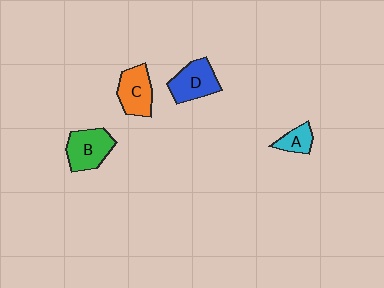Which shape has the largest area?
Shape B (green).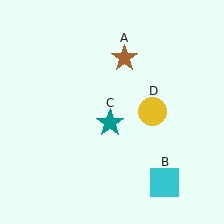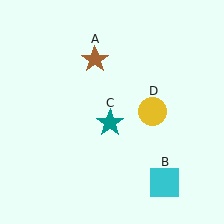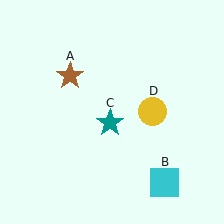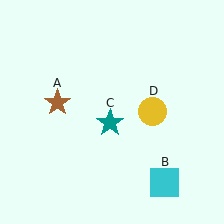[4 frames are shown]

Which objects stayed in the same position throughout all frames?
Cyan square (object B) and teal star (object C) and yellow circle (object D) remained stationary.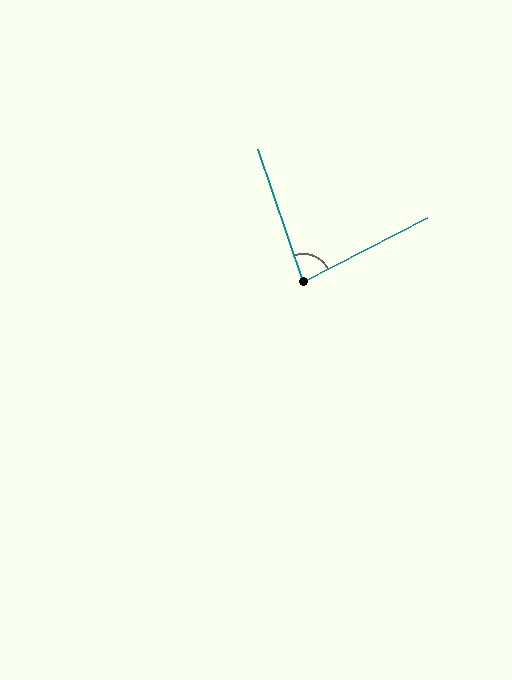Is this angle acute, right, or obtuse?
It is acute.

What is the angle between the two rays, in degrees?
Approximately 81 degrees.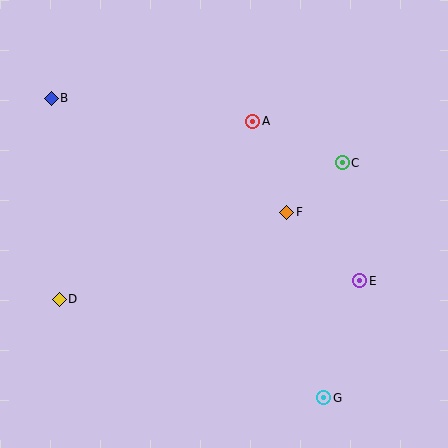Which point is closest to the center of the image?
Point F at (287, 212) is closest to the center.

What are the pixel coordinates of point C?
Point C is at (342, 163).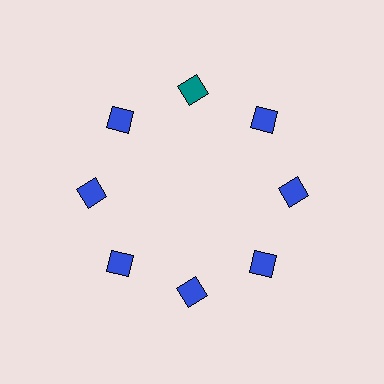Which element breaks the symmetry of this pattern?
The teal diamond at roughly the 12 o'clock position breaks the symmetry. All other shapes are blue diamonds.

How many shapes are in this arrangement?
There are 8 shapes arranged in a ring pattern.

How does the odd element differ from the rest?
It has a different color: teal instead of blue.